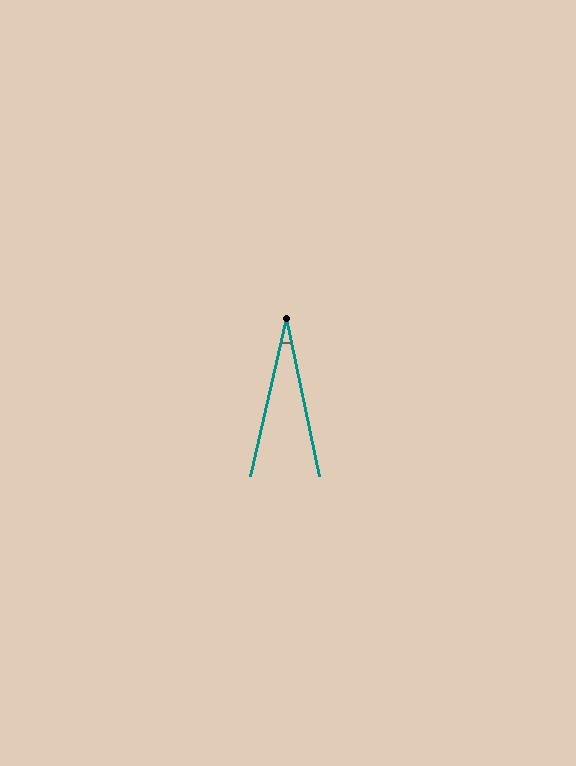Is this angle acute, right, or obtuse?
It is acute.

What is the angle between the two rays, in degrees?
Approximately 25 degrees.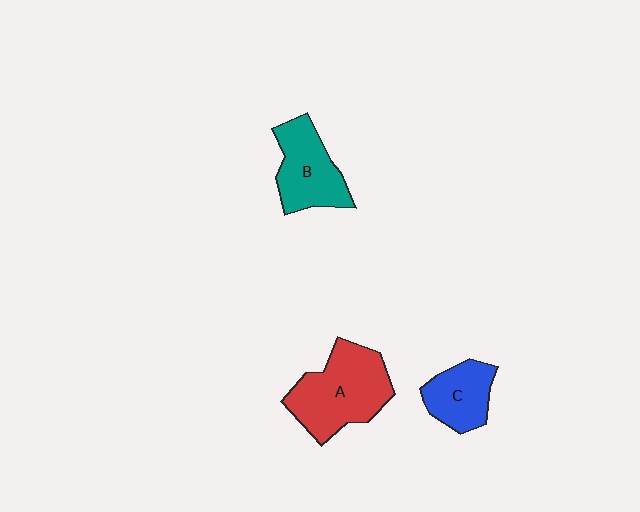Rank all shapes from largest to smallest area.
From largest to smallest: A (red), B (teal), C (blue).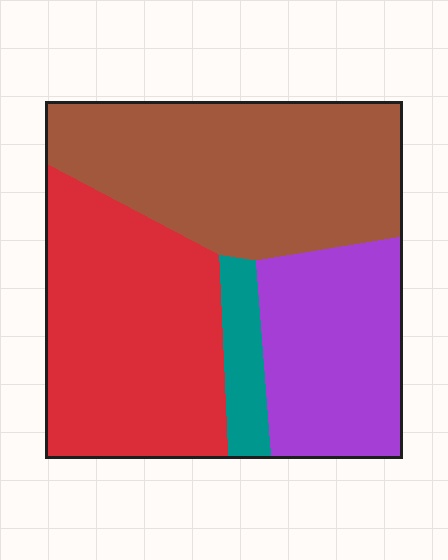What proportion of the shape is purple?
Purple takes up between a sixth and a third of the shape.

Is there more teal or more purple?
Purple.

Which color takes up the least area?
Teal, at roughly 5%.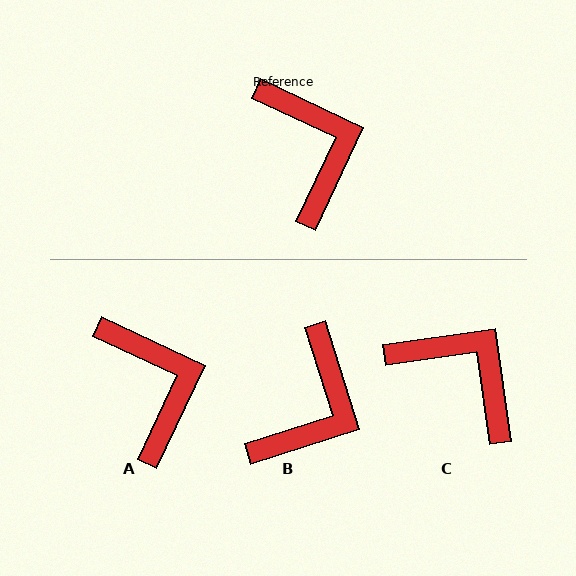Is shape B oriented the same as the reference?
No, it is off by about 47 degrees.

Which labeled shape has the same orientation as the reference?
A.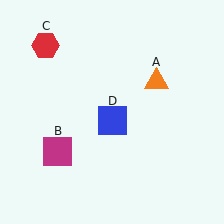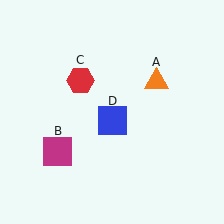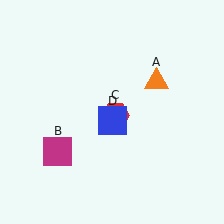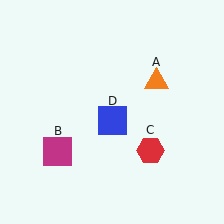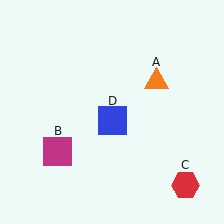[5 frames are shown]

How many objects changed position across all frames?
1 object changed position: red hexagon (object C).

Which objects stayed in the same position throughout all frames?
Orange triangle (object A) and magenta square (object B) and blue square (object D) remained stationary.